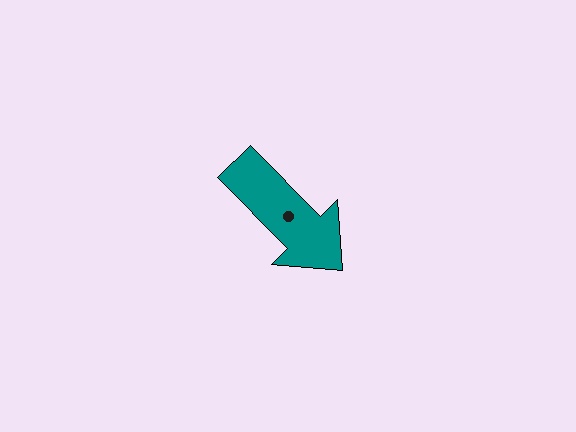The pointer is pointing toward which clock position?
Roughly 5 o'clock.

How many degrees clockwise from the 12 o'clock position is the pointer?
Approximately 135 degrees.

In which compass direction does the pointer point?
Southeast.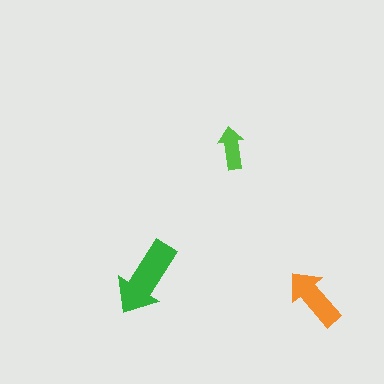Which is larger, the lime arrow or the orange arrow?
The orange one.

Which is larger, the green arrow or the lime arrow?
The green one.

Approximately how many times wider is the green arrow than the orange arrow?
About 1.5 times wider.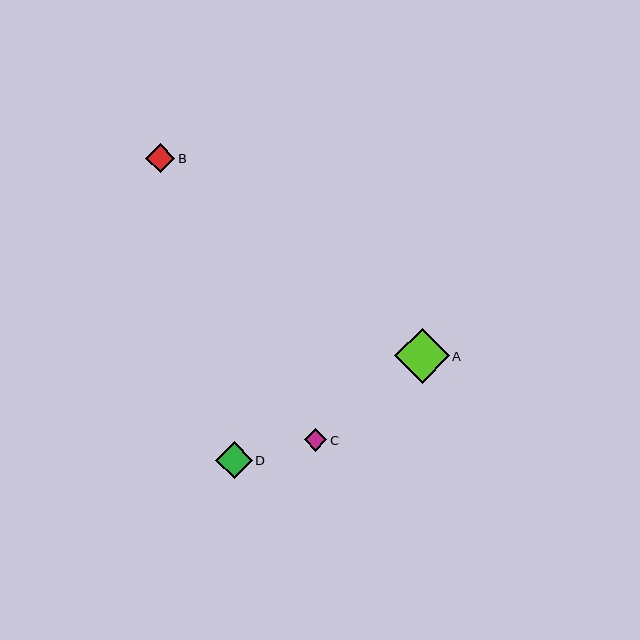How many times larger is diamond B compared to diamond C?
Diamond B is approximately 1.3 times the size of diamond C.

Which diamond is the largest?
Diamond A is the largest with a size of approximately 55 pixels.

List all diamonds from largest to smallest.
From largest to smallest: A, D, B, C.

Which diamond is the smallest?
Diamond C is the smallest with a size of approximately 22 pixels.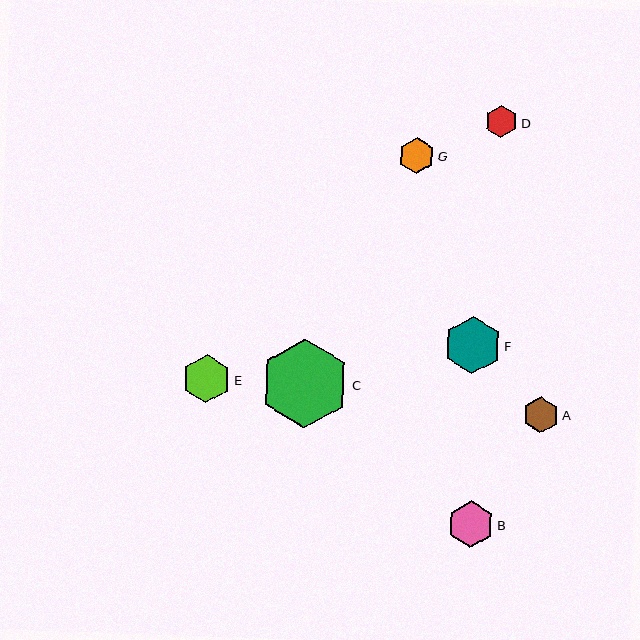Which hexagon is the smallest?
Hexagon D is the smallest with a size of approximately 32 pixels.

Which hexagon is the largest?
Hexagon C is the largest with a size of approximately 89 pixels.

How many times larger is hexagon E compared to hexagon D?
Hexagon E is approximately 1.5 times the size of hexagon D.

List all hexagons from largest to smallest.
From largest to smallest: C, F, E, B, G, A, D.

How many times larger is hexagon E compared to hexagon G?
Hexagon E is approximately 1.3 times the size of hexagon G.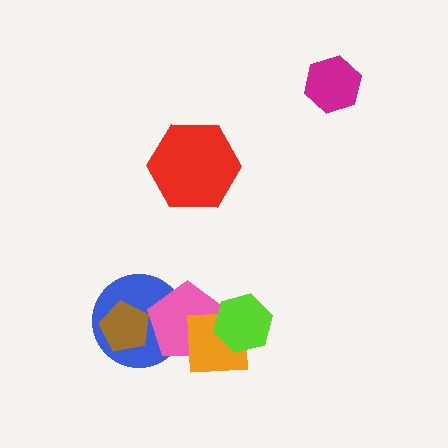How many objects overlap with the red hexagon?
0 objects overlap with the red hexagon.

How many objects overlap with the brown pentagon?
1 object overlaps with the brown pentagon.